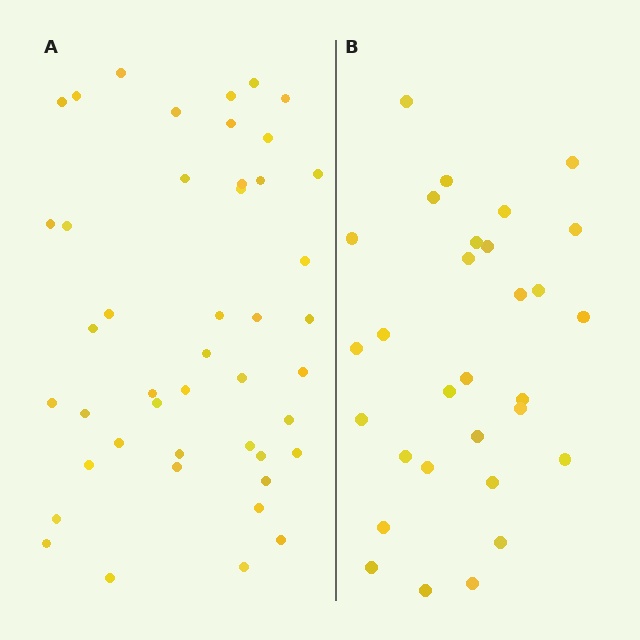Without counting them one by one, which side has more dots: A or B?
Region A (the left region) has more dots.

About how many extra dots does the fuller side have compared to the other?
Region A has approximately 15 more dots than region B.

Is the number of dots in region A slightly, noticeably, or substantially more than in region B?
Region A has substantially more. The ratio is roughly 1.5 to 1.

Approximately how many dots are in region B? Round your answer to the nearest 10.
About 30 dots.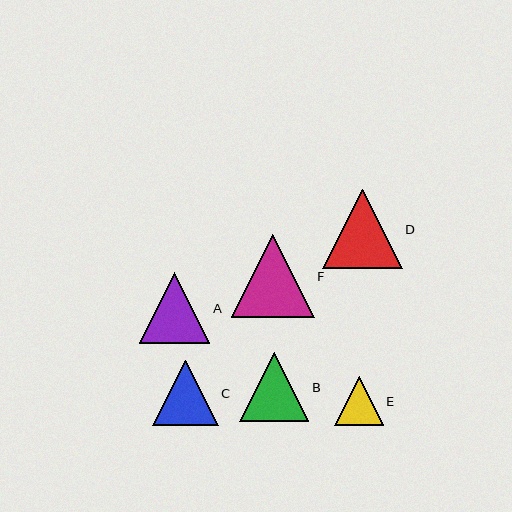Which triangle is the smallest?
Triangle E is the smallest with a size of approximately 49 pixels.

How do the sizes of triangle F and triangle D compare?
Triangle F and triangle D are approximately the same size.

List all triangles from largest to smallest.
From largest to smallest: F, D, A, B, C, E.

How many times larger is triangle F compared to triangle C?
Triangle F is approximately 1.3 times the size of triangle C.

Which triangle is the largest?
Triangle F is the largest with a size of approximately 82 pixels.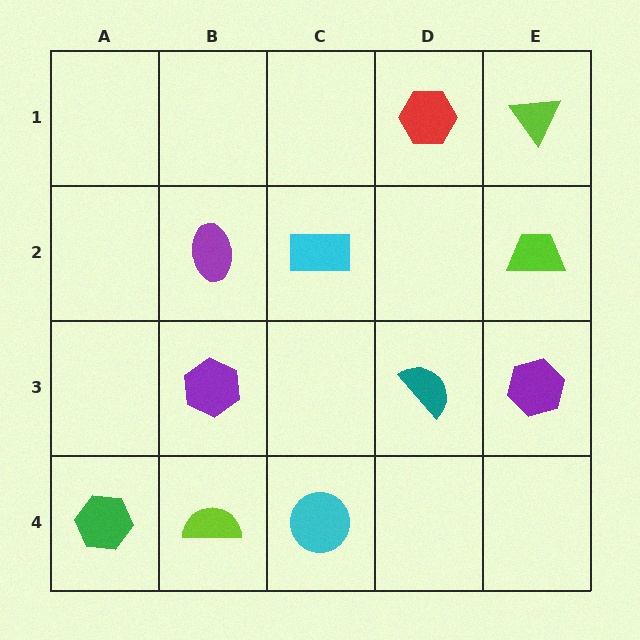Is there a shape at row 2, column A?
No, that cell is empty.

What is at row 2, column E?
A lime trapezoid.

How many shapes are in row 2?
3 shapes.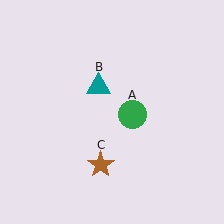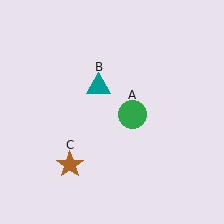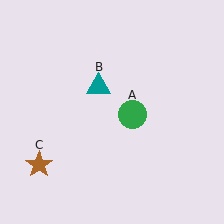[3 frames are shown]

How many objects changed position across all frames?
1 object changed position: brown star (object C).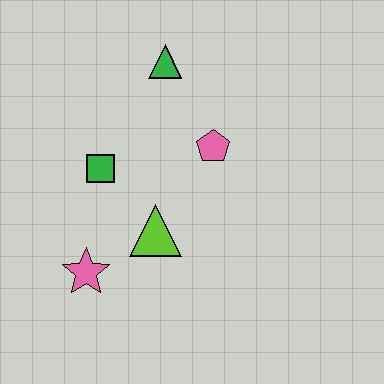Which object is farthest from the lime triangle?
The green triangle is farthest from the lime triangle.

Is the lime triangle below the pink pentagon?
Yes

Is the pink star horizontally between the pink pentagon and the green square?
No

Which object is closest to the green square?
The lime triangle is closest to the green square.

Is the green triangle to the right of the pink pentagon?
No